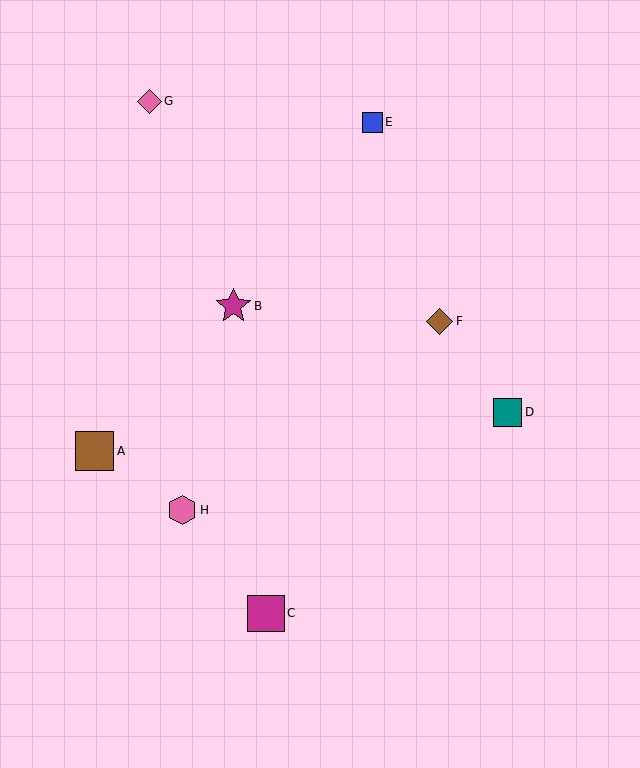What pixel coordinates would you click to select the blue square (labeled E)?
Click at (372, 122) to select the blue square E.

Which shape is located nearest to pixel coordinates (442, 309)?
The brown diamond (labeled F) at (440, 321) is nearest to that location.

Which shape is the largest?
The brown square (labeled A) is the largest.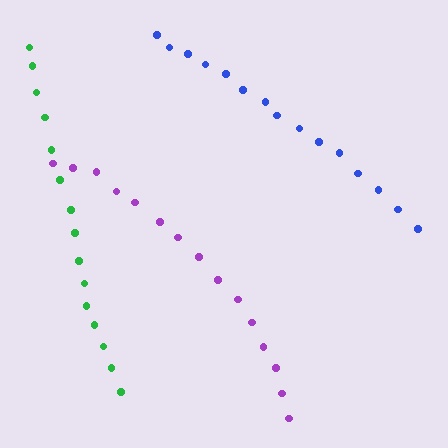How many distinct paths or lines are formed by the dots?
There are 3 distinct paths.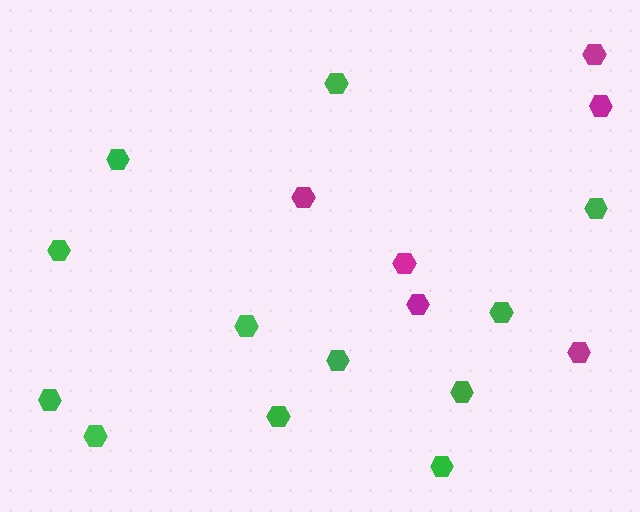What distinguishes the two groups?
There are 2 groups: one group of magenta hexagons (6) and one group of green hexagons (12).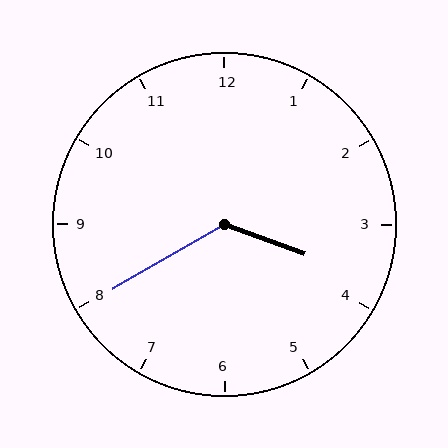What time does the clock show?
3:40.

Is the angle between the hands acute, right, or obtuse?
It is obtuse.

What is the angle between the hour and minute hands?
Approximately 130 degrees.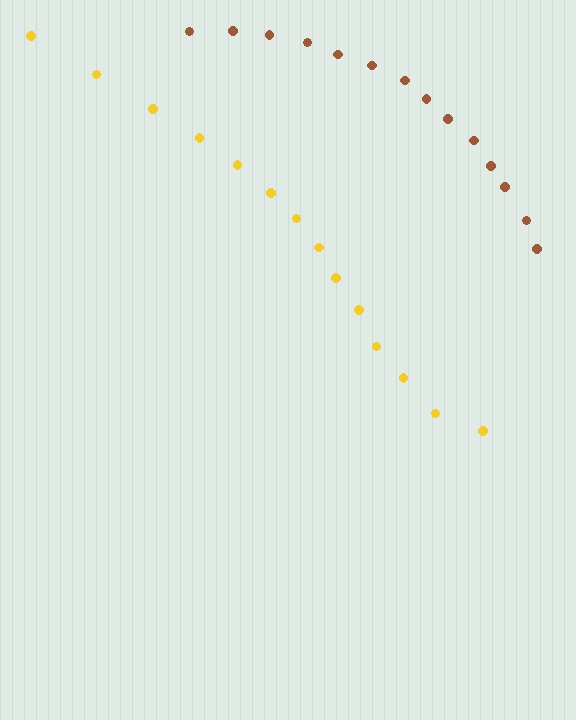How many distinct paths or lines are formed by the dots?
There are 2 distinct paths.